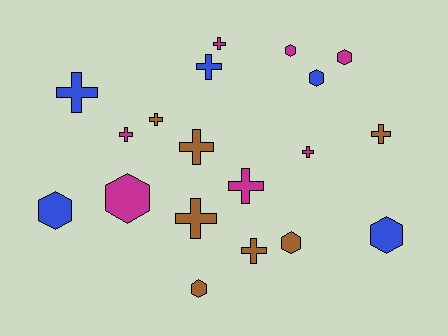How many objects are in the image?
There are 19 objects.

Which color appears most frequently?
Magenta, with 7 objects.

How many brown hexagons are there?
There are 2 brown hexagons.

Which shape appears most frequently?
Cross, with 11 objects.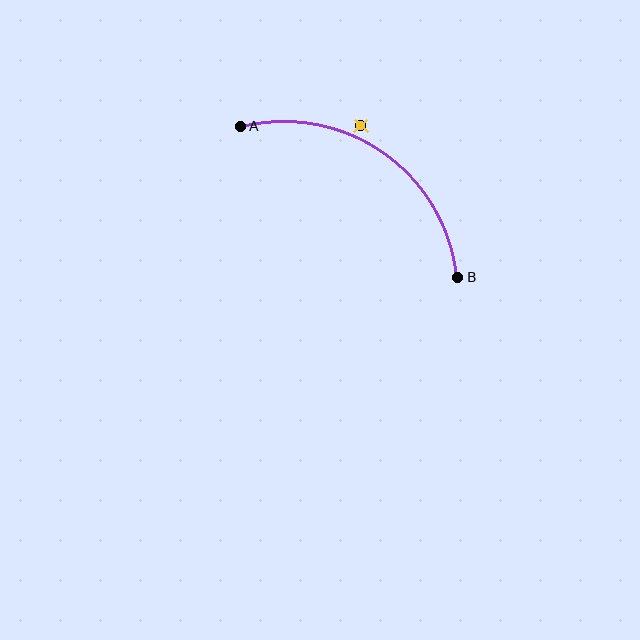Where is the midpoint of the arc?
The arc midpoint is the point on the curve farthest from the straight line joining A and B. It sits above and to the right of that line.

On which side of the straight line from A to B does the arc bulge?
The arc bulges above and to the right of the straight line connecting A and B.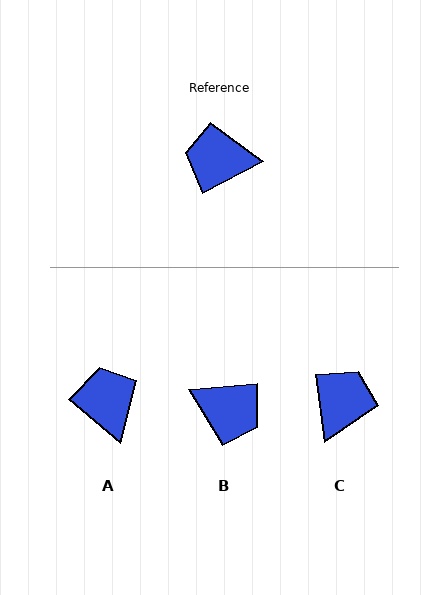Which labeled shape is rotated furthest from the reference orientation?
B, about 157 degrees away.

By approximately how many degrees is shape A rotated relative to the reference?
Approximately 68 degrees clockwise.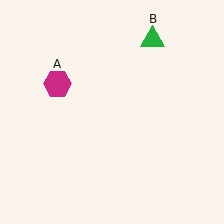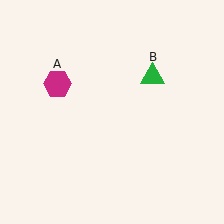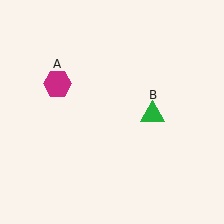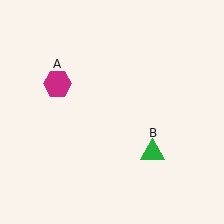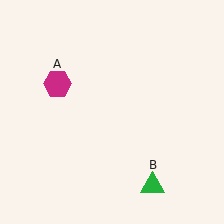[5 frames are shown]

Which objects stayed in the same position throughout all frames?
Magenta hexagon (object A) remained stationary.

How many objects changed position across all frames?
1 object changed position: green triangle (object B).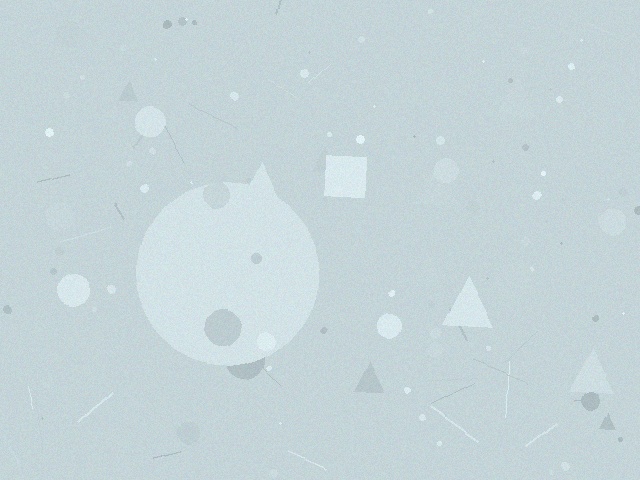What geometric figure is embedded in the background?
A circle is embedded in the background.